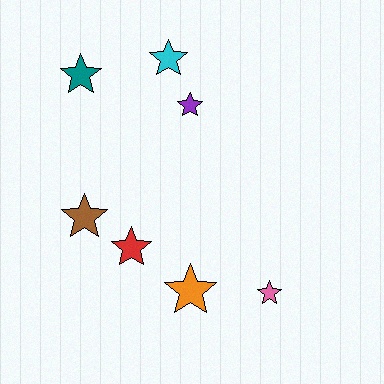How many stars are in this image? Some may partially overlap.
There are 7 stars.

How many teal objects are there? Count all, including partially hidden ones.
There is 1 teal object.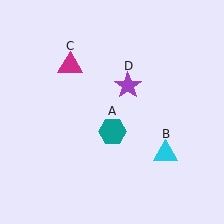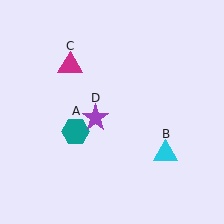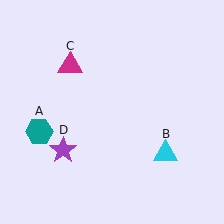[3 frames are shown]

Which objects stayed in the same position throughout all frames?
Cyan triangle (object B) and magenta triangle (object C) remained stationary.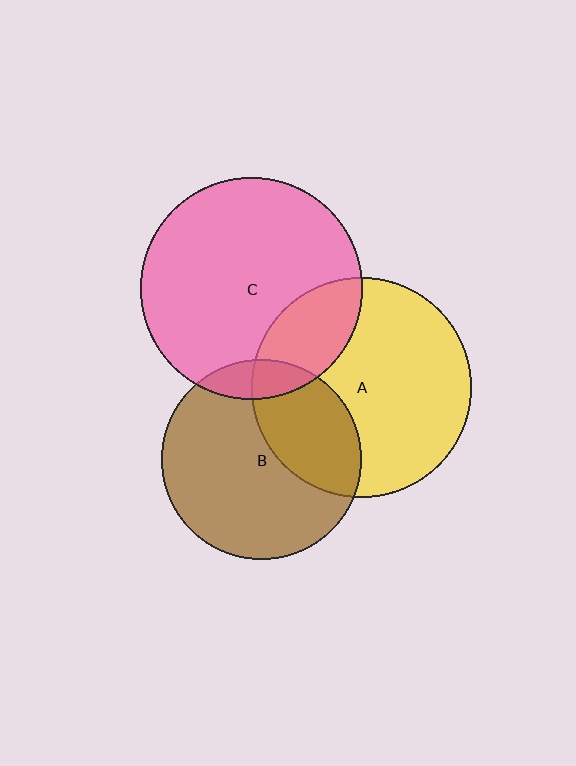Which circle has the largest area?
Circle C (pink).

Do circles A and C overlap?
Yes.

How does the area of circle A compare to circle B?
Approximately 1.2 times.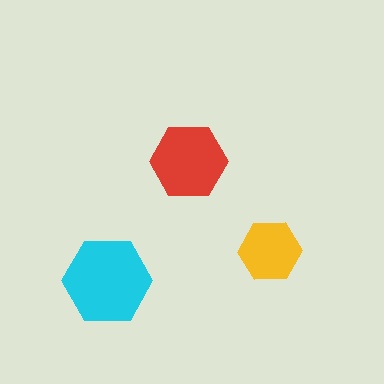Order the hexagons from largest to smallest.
the cyan one, the red one, the yellow one.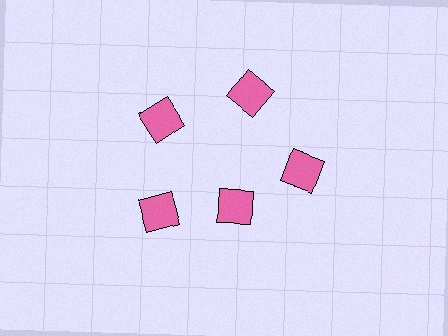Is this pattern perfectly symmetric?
No. The 5 pink diamonds are arranged in a ring, but one element near the 5 o'clock position is pulled inward toward the center, breaking the 5-fold rotational symmetry.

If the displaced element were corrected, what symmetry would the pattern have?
It would have 5-fold rotational symmetry — the pattern would map onto itself every 72 degrees.